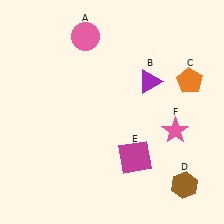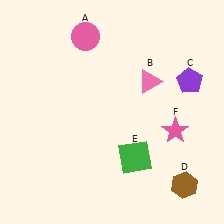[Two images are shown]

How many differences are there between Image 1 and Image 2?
There are 3 differences between the two images.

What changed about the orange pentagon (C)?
In Image 1, C is orange. In Image 2, it changed to purple.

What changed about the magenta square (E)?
In Image 1, E is magenta. In Image 2, it changed to green.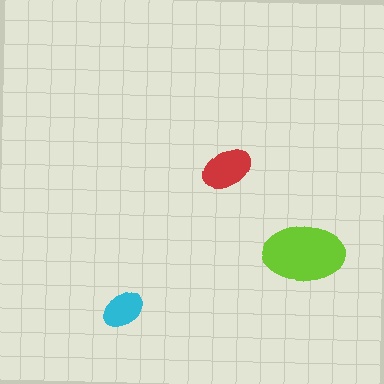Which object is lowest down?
The cyan ellipse is bottommost.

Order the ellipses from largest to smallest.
the lime one, the red one, the cyan one.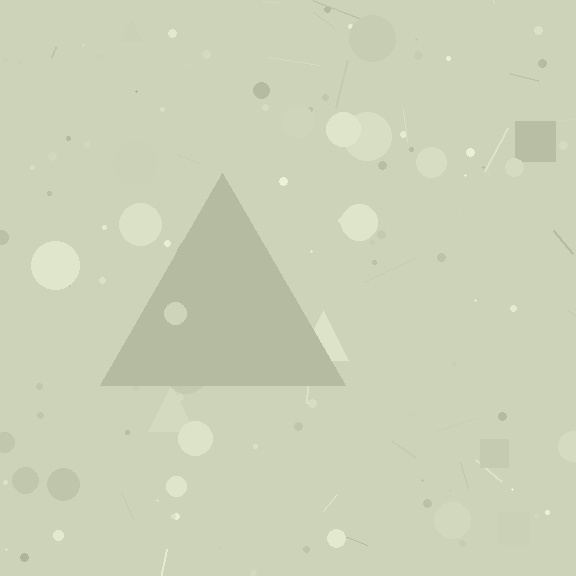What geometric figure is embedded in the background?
A triangle is embedded in the background.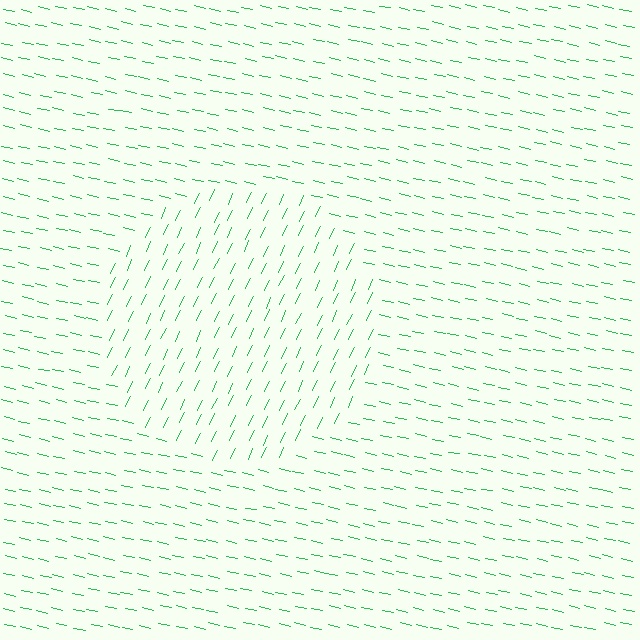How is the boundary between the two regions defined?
The boundary is defined purely by a change in line orientation (approximately 77 degrees difference). All lines are the same color and thickness.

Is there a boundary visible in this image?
Yes, there is a texture boundary formed by a change in line orientation.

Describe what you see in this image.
The image is filled with small green line segments. A circle region in the image has lines oriented differently from the surrounding lines, creating a visible texture boundary.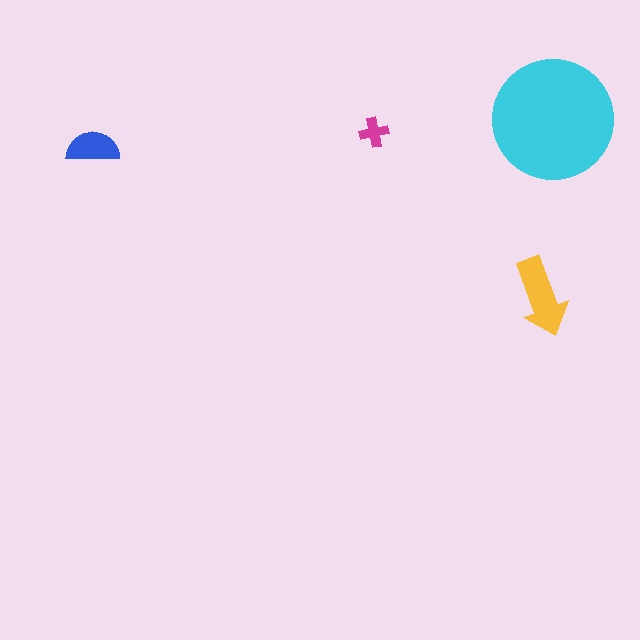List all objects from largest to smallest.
The cyan circle, the yellow arrow, the blue semicircle, the magenta cross.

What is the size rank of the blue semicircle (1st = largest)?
3rd.